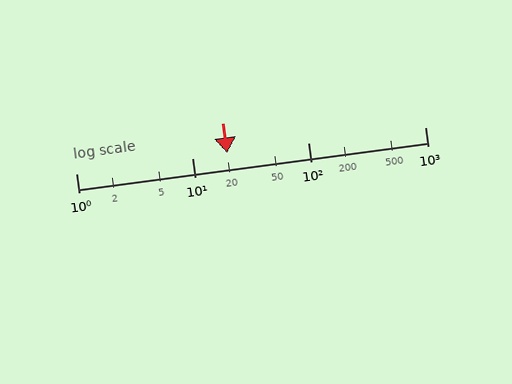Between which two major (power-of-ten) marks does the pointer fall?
The pointer is between 10 and 100.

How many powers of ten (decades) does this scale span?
The scale spans 3 decades, from 1 to 1000.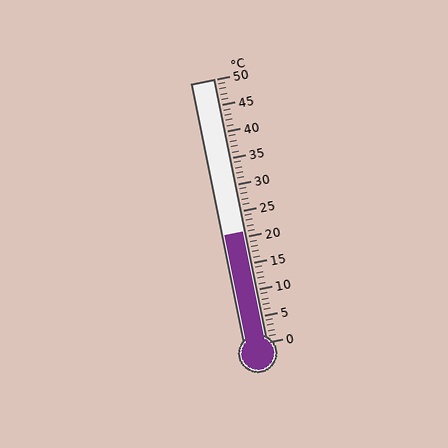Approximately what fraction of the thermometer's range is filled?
The thermometer is filled to approximately 40% of its range.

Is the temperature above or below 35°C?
The temperature is below 35°C.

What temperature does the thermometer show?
The thermometer shows approximately 21°C.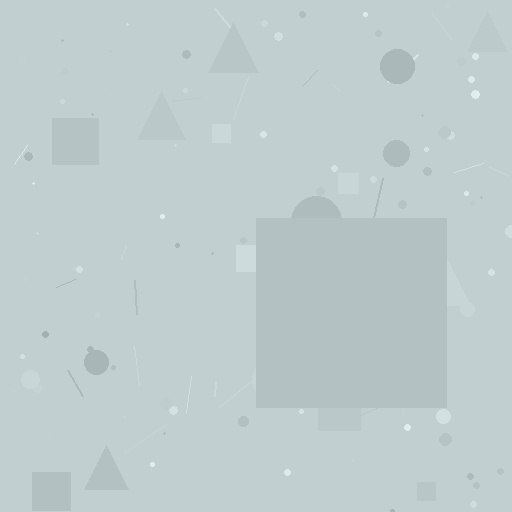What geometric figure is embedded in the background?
A square is embedded in the background.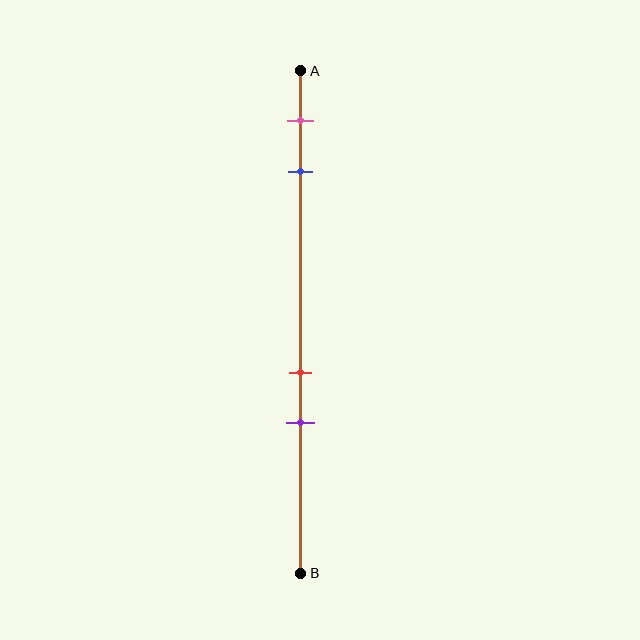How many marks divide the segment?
There are 4 marks dividing the segment.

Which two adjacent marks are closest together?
The red and purple marks are the closest adjacent pair.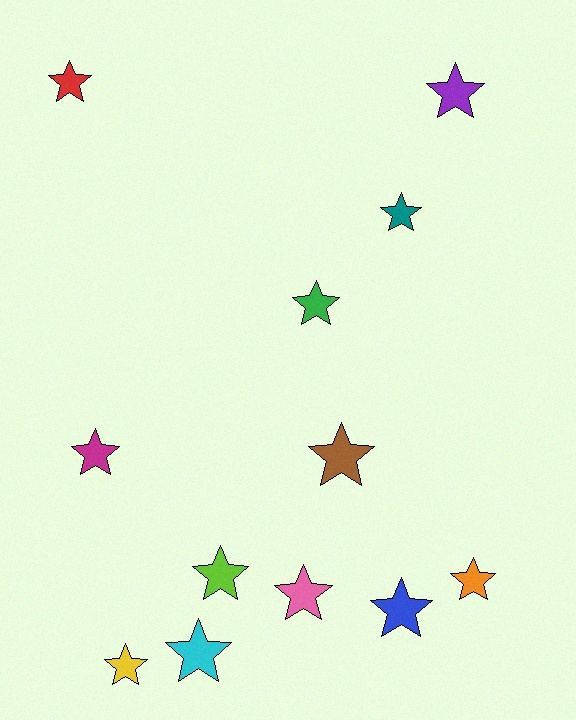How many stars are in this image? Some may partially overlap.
There are 12 stars.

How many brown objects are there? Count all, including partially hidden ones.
There is 1 brown object.